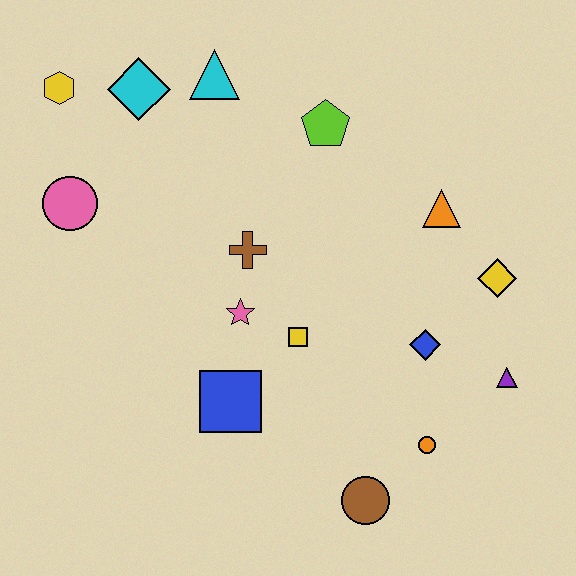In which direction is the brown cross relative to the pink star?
The brown cross is above the pink star.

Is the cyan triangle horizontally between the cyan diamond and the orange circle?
Yes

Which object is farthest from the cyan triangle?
The brown circle is farthest from the cyan triangle.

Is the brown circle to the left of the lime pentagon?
No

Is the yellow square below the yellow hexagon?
Yes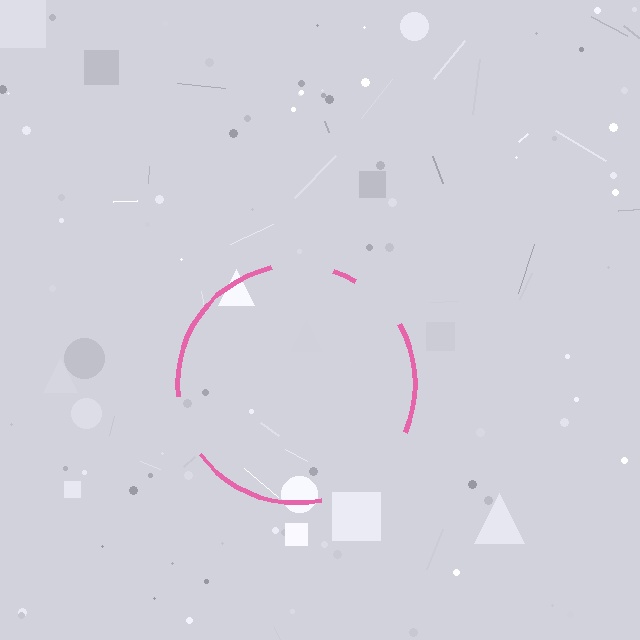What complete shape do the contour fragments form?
The contour fragments form a circle.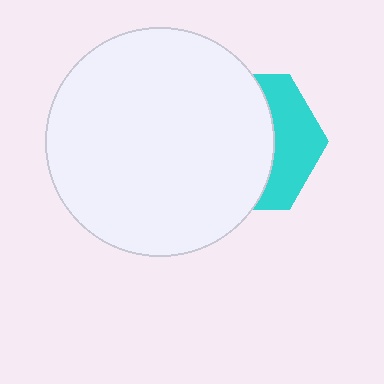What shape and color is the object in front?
The object in front is a white circle.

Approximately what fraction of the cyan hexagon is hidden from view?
Roughly 65% of the cyan hexagon is hidden behind the white circle.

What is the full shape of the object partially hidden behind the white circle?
The partially hidden object is a cyan hexagon.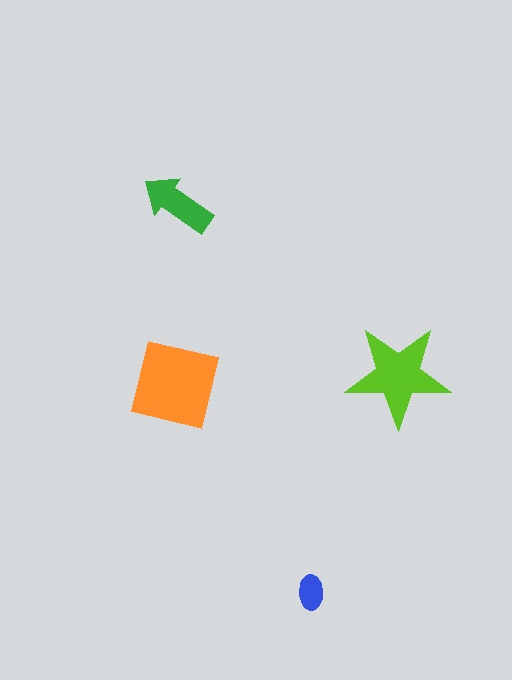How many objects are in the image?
There are 4 objects in the image.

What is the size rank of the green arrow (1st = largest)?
3rd.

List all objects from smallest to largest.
The blue ellipse, the green arrow, the lime star, the orange square.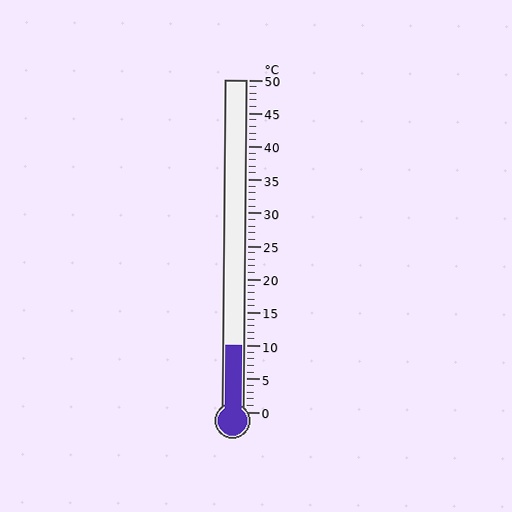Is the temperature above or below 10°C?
The temperature is at 10°C.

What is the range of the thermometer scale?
The thermometer scale ranges from 0°C to 50°C.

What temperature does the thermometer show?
The thermometer shows approximately 10°C.